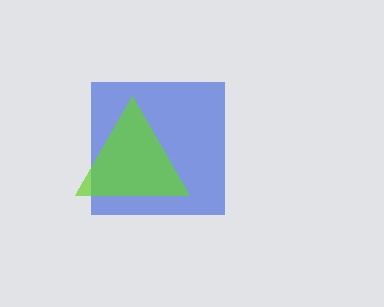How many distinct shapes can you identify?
There are 2 distinct shapes: a blue square, a lime triangle.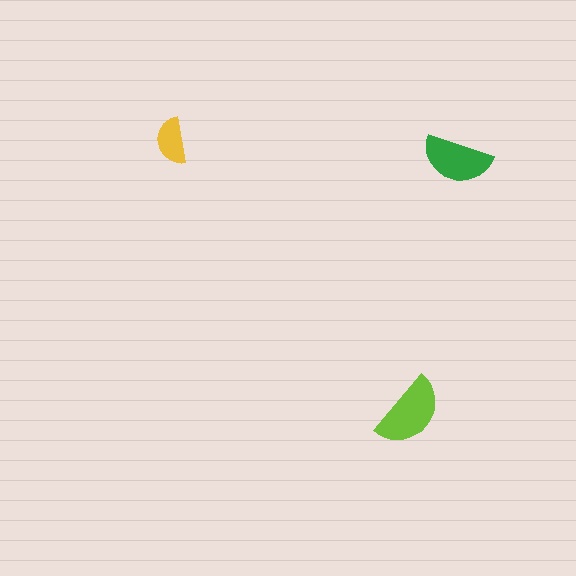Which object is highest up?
The yellow semicircle is topmost.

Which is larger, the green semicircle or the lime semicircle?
The lime one.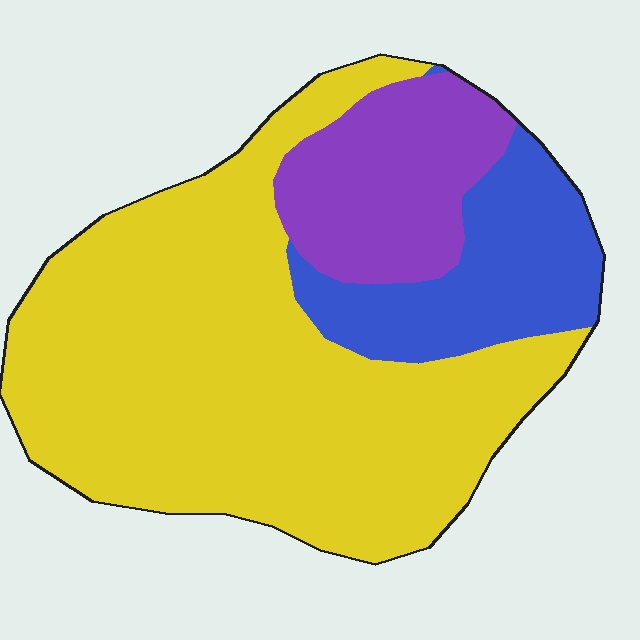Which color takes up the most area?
Yellow, at roughly 65%.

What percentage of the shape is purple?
Purple takes up about one sixth (1/6) of the shape.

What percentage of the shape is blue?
Blue takes up between a sixth and a third of the shape.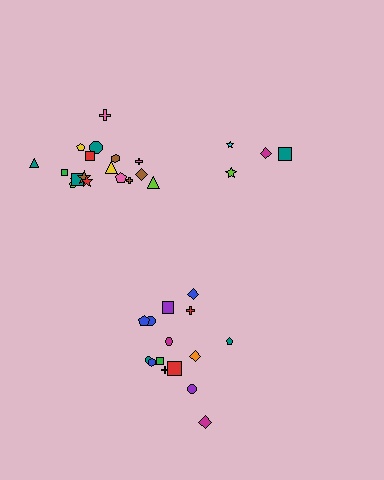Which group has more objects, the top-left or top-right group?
The top-left group.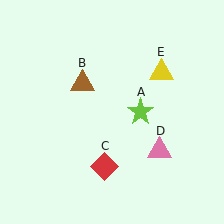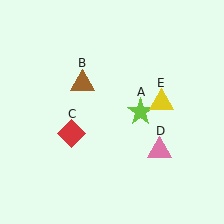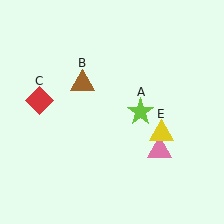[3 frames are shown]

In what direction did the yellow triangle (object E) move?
The yellow triangle (object E) moved down.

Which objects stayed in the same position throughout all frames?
Lime star (object A) and brown triangle (object B) and pink triangle (object D) remained stationary.